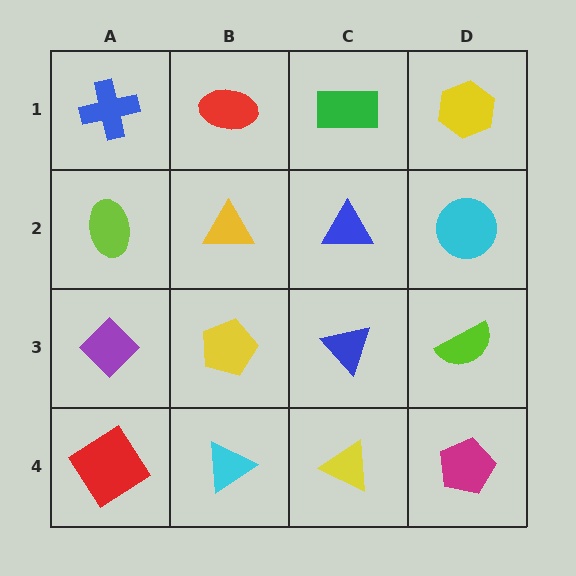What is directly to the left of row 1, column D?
A green rectangle.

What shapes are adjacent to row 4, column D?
A lime semicircle (row 3, column D), a yellow triangle (row 4, column C).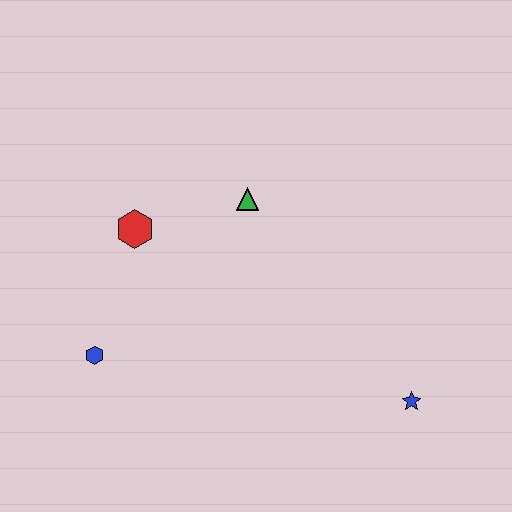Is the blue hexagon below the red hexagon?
Yes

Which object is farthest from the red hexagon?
The blue star is farthest from the red hexagon.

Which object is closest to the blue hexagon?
The red hexagon is closest to the blue hexagon.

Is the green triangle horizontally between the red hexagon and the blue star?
Yes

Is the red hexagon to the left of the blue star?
Yes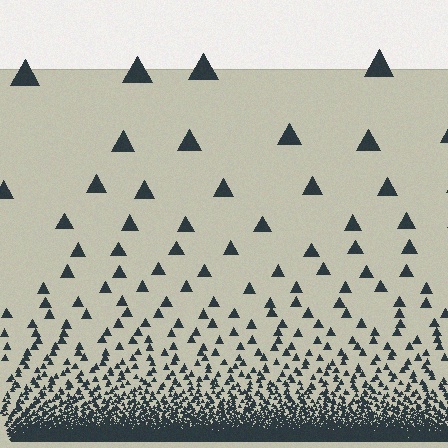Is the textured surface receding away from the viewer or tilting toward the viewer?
The surface appears to tilt toward the viewer. Texture elements get larger and sparser toward the top.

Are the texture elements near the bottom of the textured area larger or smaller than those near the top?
Smaller. The gradient is inverted — elements near the bottom are smaller and denser.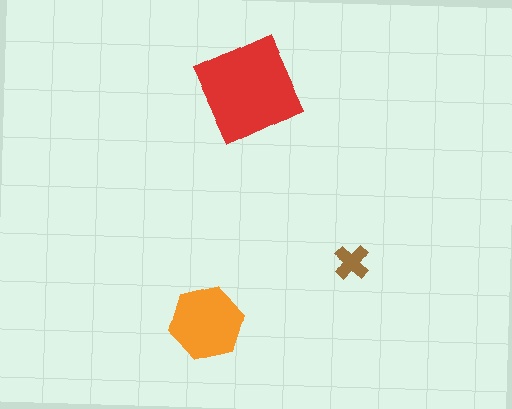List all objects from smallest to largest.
The brown cross, the orange hexagon, the red diamond.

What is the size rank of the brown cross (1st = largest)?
3rd.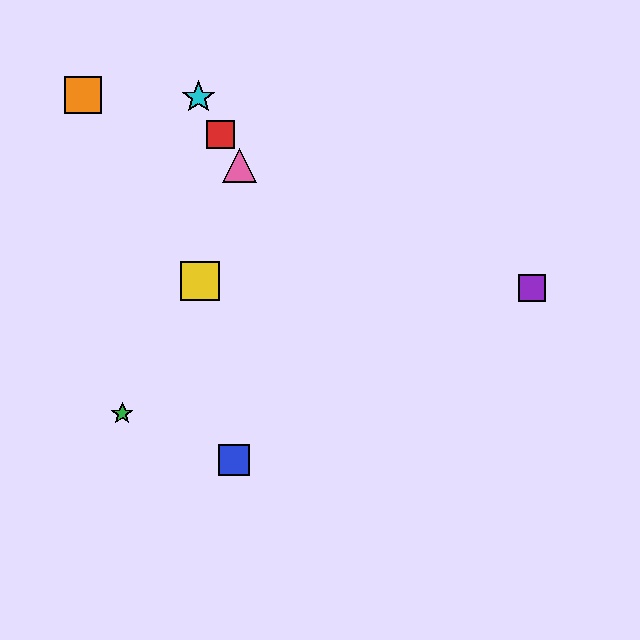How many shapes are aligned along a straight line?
3 shapes (the red square, the cyan star, the pink triangle) are aligned along a straight line.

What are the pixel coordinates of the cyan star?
The cyan star is at (198, 97).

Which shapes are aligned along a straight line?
The red square, the cyan star, the pink triangle are aligned along a straight line.